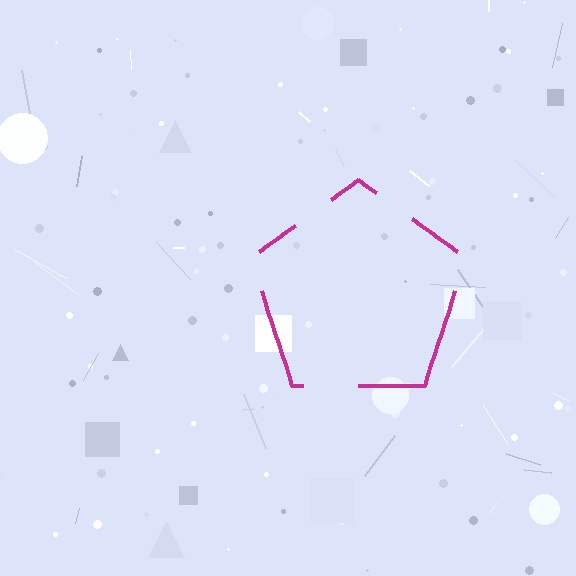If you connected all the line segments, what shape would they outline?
They would outline a pentagon.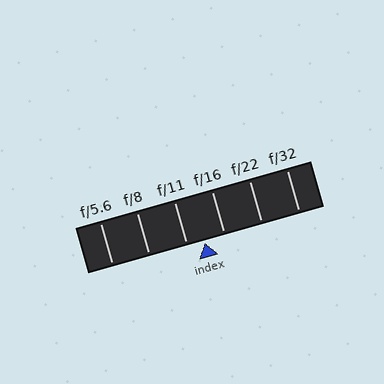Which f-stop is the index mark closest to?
The index mark is closest to f/11.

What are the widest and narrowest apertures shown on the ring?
The widest aperture shown is f/5.6 and the narrowest is f/32.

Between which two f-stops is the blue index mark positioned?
The index mark is between f/11 and f/16.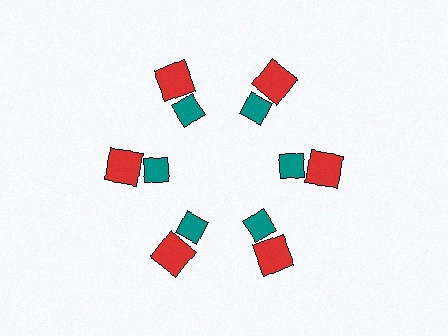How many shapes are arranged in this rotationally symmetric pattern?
There are 12 shapes, arranged in 6 groups of 2.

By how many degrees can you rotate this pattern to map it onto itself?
The pattern maps onto itself every 60 degrees of rotation.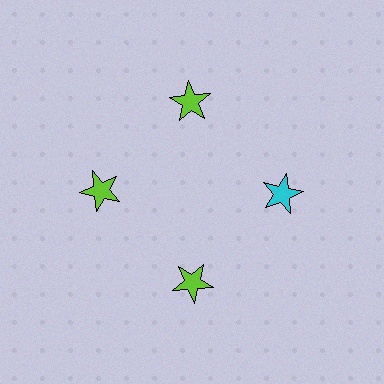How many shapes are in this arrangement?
There are 4 shapes arranged in a ring pattern.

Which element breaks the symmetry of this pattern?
The cyan star at roughly the 3 o'clock position breaks the symmetry. All other shapes are lime stars.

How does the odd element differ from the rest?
It has a different color: cyan instead of lime.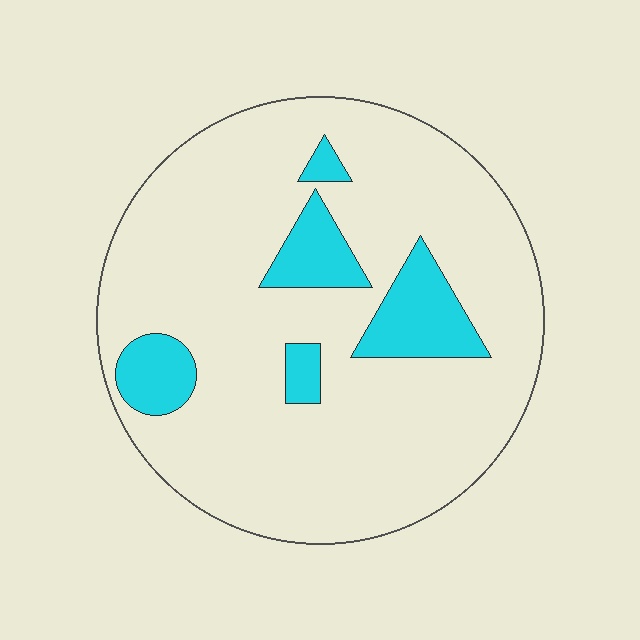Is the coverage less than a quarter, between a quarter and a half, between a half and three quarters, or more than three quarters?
Less than a quarter.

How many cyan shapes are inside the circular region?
5.